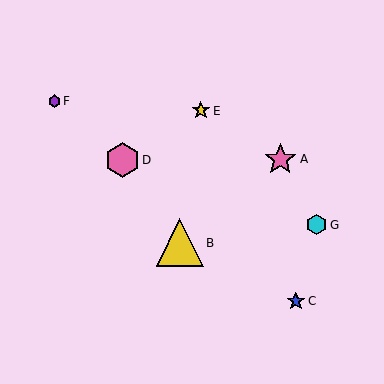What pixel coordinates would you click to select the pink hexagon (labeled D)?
Click at (122, 160) to select the pink hexagon D.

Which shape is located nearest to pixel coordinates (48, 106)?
The purple hexagon (labeled F) at (54, 101) is nearest to that location.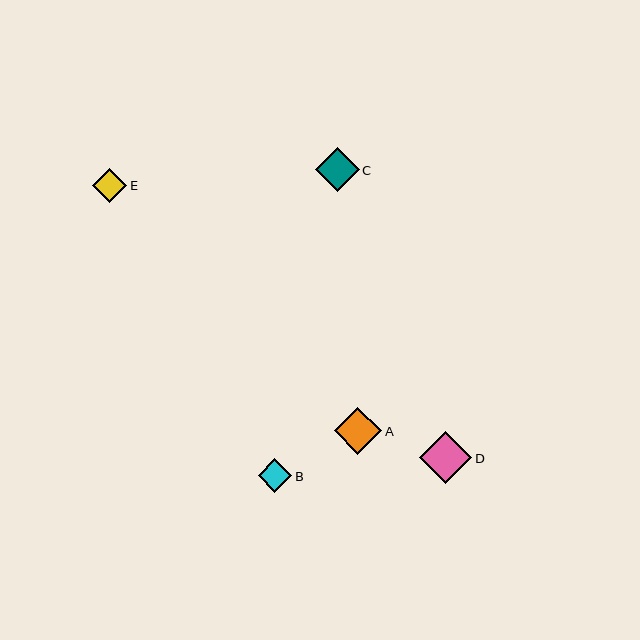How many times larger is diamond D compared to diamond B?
Diamond D is approximately 1.6 times the size of diamond B.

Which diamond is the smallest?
Diamond B is the smallest with a size of approximately 34 pixels.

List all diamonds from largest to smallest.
From largest to smallest: D, A, C, E, B.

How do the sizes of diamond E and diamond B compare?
Diamond E and diamond B are approximately the same size.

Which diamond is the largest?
Diamond D is the largest with a size of approximately 52 pixels.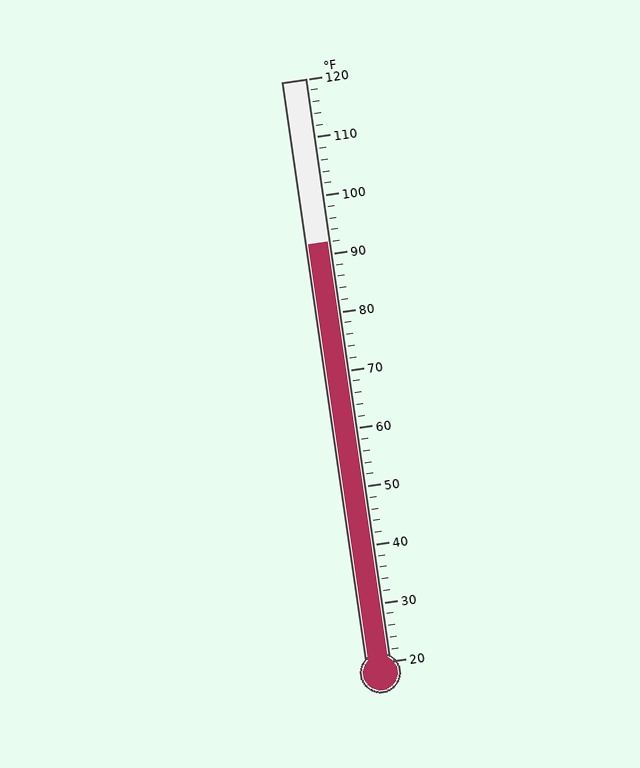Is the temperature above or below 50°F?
The temperature is above 50°F.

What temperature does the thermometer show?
The thermometer shows approximately 92°F.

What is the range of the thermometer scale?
The thermometer scale ranges from 20°F to 120°F.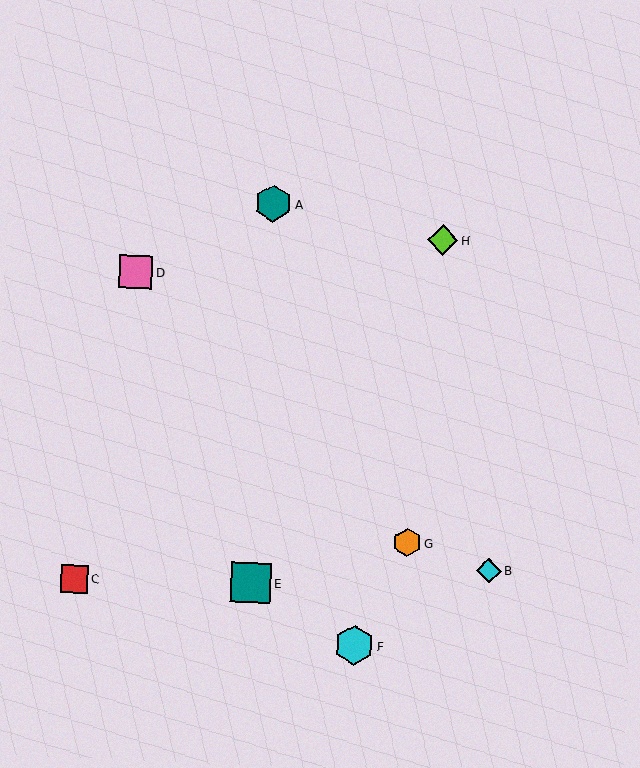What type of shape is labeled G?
Shape G is an orange hexagon.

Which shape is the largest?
The teal square (labeled E) is the largest.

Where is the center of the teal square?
The center of the teal square is at (251, 583).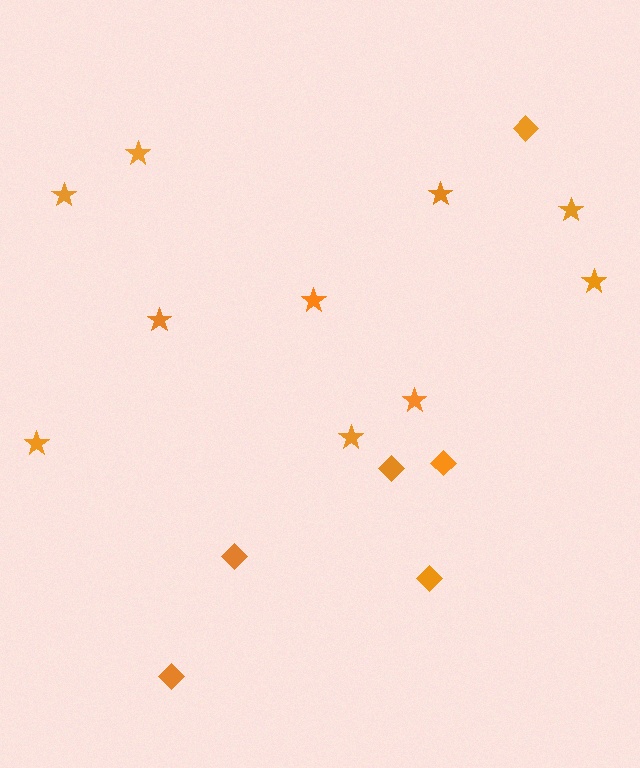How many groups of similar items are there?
There are 2 groups: one group of stars (10) and one group of diamonds (6).